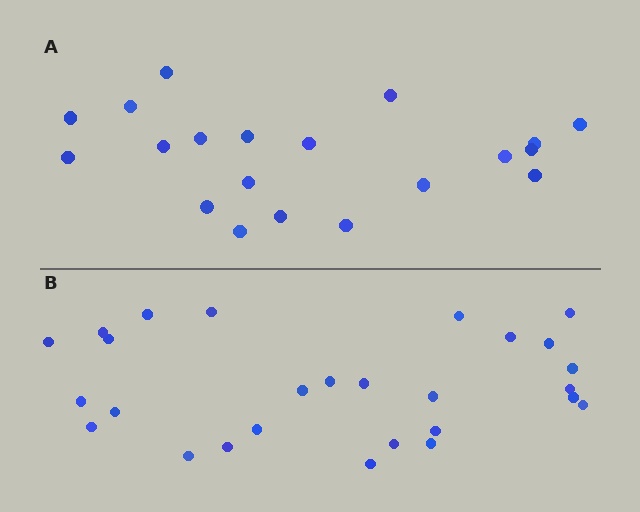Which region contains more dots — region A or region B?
Region B (the bottom region) has more dots.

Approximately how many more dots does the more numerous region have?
Region B has roughly 8 or so more dots than region A.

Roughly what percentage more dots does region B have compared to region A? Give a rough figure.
About 35% more.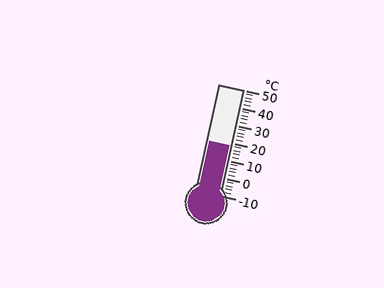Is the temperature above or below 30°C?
The temperature is below 30°C.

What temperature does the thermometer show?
The thermometer shows approximately 18°C.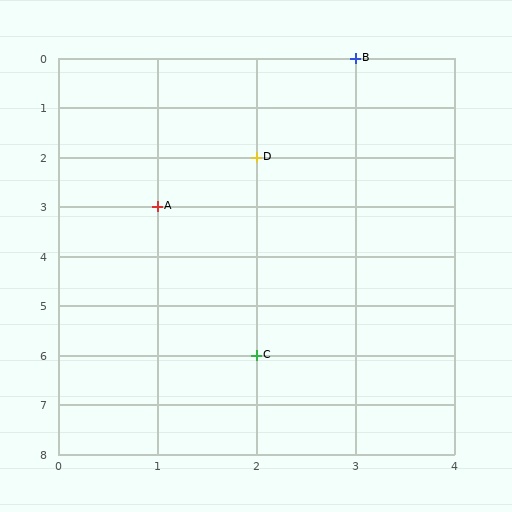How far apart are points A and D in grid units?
Points A and D are 1 column and 1 row apart (about 1.4 grid units diagonally).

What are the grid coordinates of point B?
Point B is at grid coordinates (3, 0).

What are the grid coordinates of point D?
Point D is at grid coordinates (2, 2).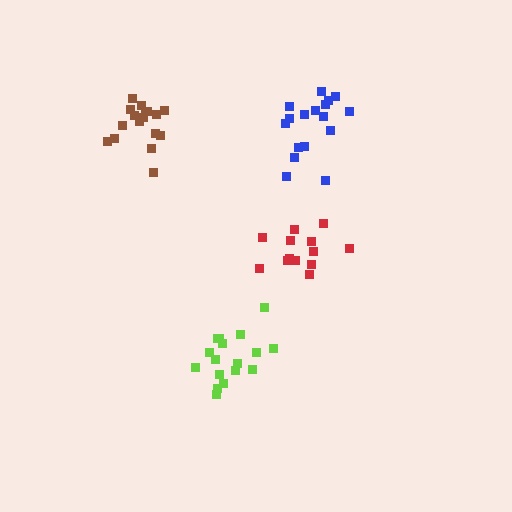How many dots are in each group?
Group 1: 17 dots, Group 2: 17 dots, Group 3: 17 dots, Group 4: 13 dots (64 total).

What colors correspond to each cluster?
The clusters are colored: lime, brown, blue, red.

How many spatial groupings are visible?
There are 4 spatial groupings.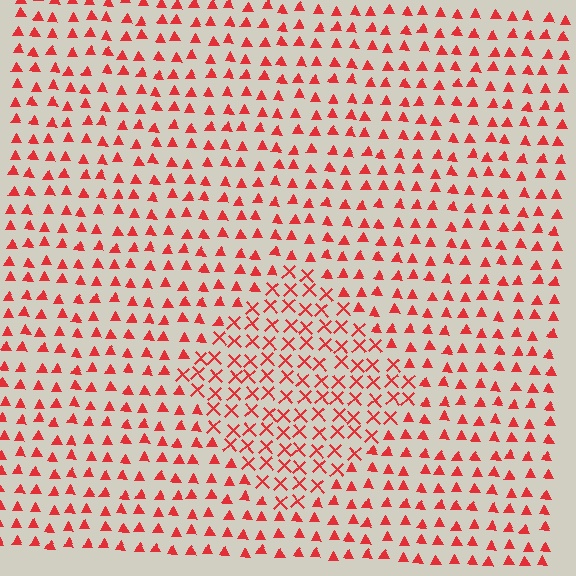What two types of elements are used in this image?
The image uses X marks inside the diamond region and triangles outside it.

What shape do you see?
I see a diamond.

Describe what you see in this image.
The image is filled with small red elements arranged in a uniform grid. A diamond-shaped region contains X marks, while the surrounding area contains triangles. The boundary is defined purely by the change in element shape.